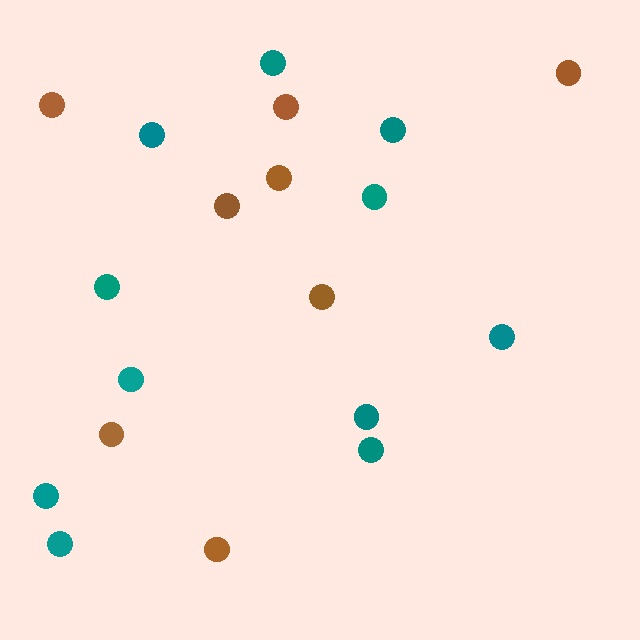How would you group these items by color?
There are 2 groups: one group of brown circles (8) and one group of teal circles (11).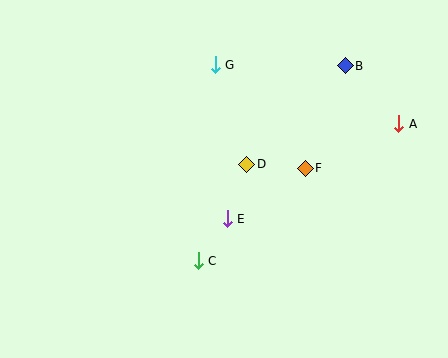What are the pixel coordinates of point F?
Point F is at (305, 168).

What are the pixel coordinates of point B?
Point B is at (345, 66).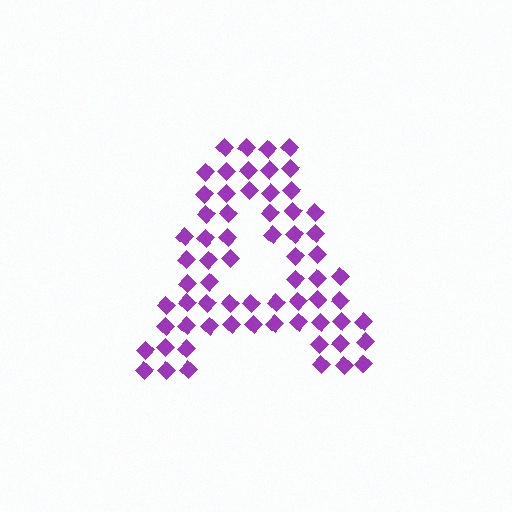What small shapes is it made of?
It is made of small diamonds.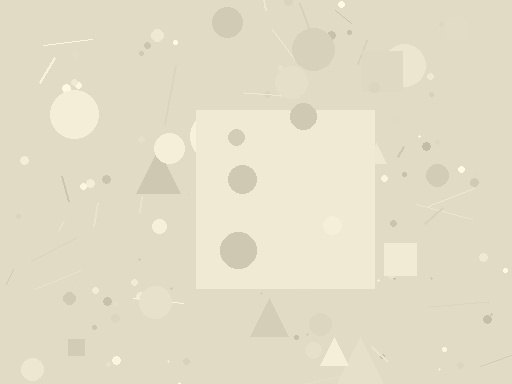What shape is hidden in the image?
A square is hidden in the image.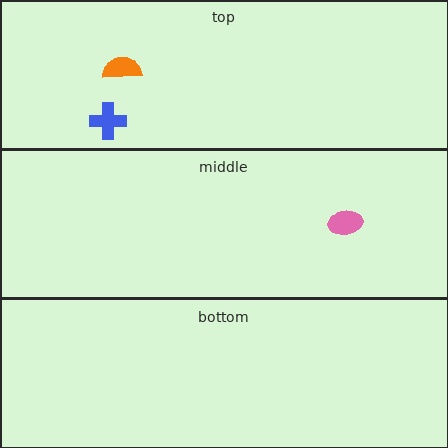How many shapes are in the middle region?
1.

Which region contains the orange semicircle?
The top region.